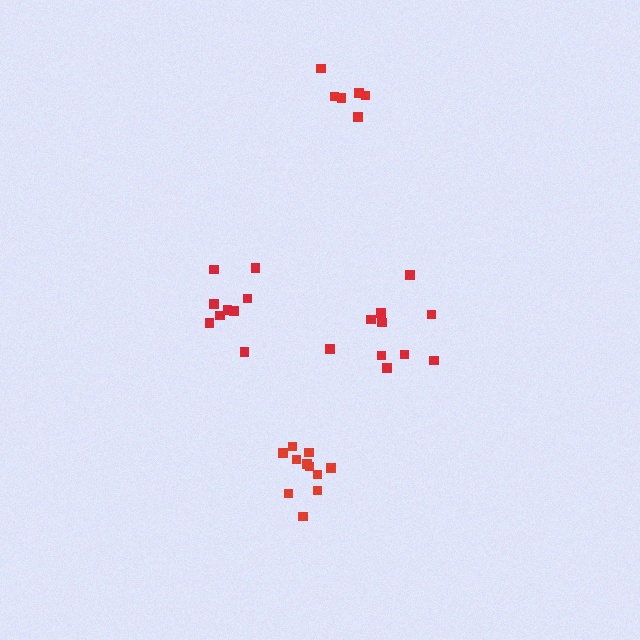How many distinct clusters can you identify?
There are 4 distinct clusters.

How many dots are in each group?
Group 1: 10 dots, Group 2: 11 dots, Group 3: 6 dots, Group 4: 9 dots (36 total).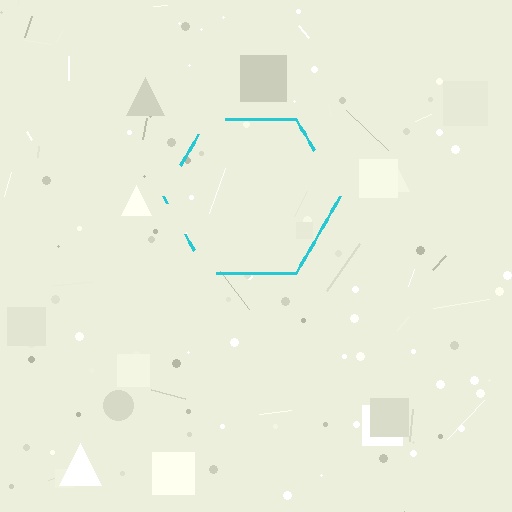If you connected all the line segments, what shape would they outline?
They would outline a hexagon.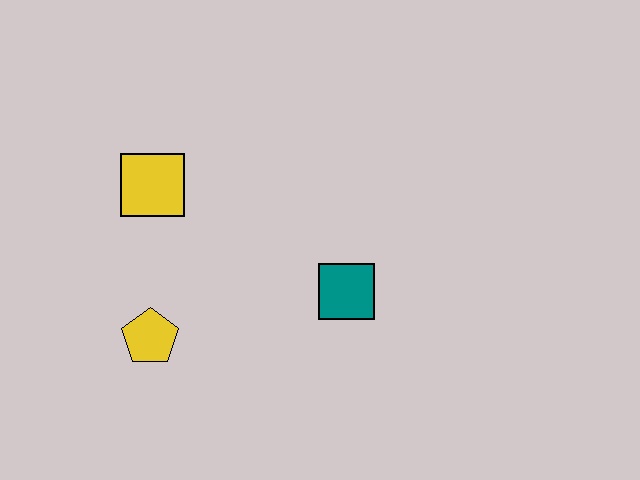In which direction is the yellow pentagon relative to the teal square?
The yellow pentagon is to the left of the teal square.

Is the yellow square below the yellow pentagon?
No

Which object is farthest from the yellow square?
The teal square is farthest from the yellow square.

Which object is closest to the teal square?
The yellow pentagon is closest to the teal square.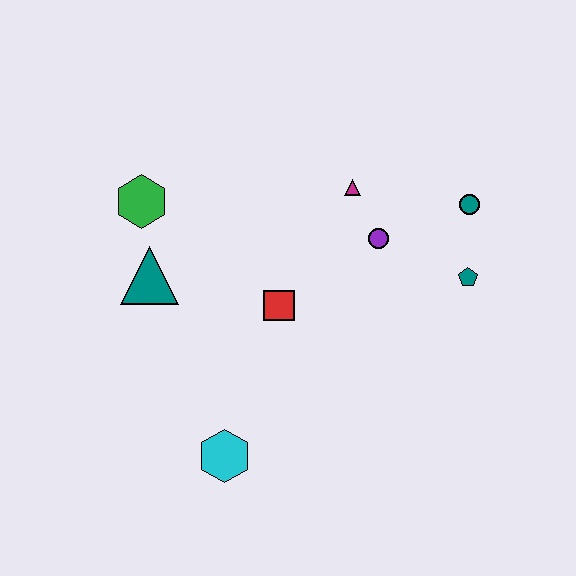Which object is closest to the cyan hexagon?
The red square is closest to the cyan hexagon.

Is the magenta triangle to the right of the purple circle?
No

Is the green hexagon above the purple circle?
Yes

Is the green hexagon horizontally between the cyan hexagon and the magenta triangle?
No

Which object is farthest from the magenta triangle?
The cyan hexagon is farthest from the magenta triangle.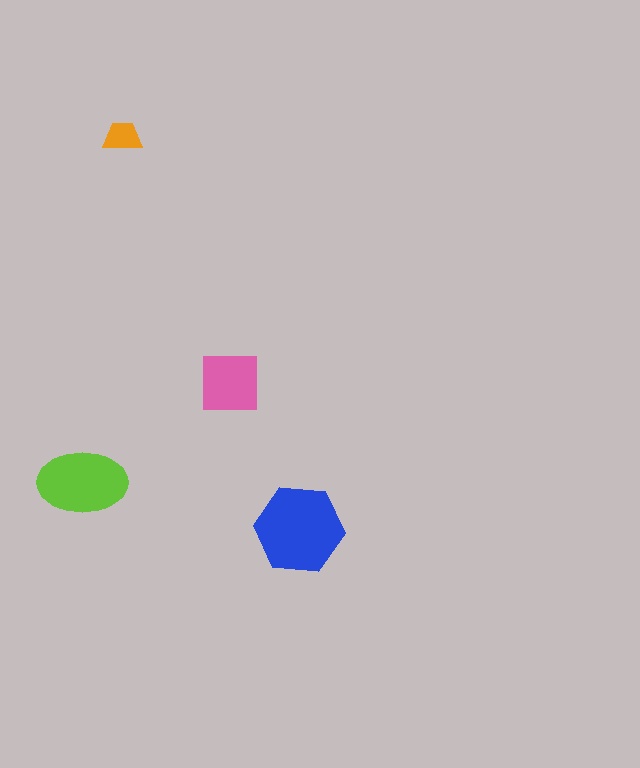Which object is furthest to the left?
The lime ellipse is leftmost.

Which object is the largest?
The blue hexagon.